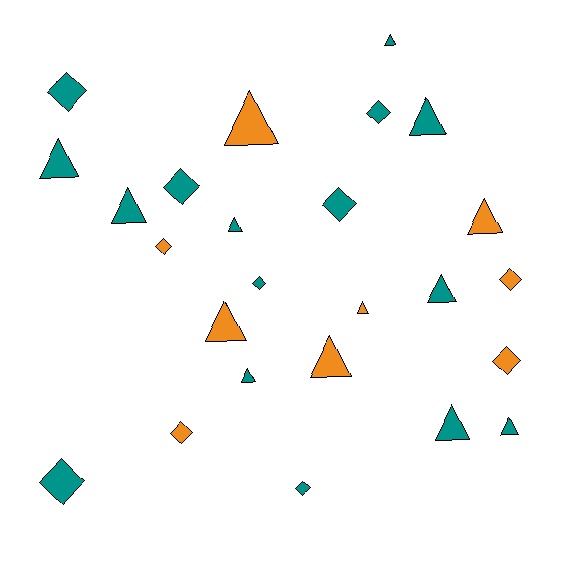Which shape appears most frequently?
Triangle, with 14 objects.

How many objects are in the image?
There are 25 objects.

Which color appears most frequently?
Teal, with 16 objects.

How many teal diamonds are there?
There are 7 teal diamonds.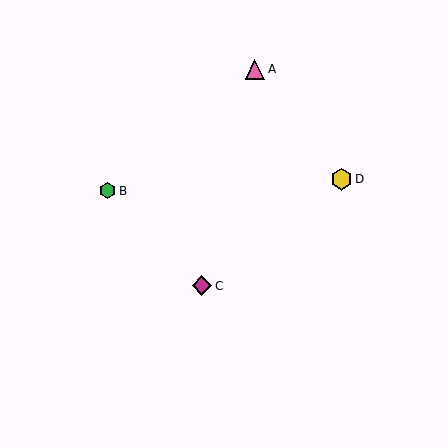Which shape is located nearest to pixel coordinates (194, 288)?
The magenta diamond (labeled C) at (202, 286) is nearest to that location.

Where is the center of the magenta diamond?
The center of the magenta diamond is at (202, 286).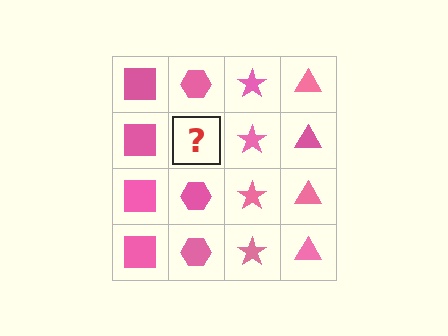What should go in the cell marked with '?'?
The missing cell should contain a pink hexagon.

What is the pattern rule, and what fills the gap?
The rule is that each column has a consistent shape. The gap should be filled with a pink hexagon.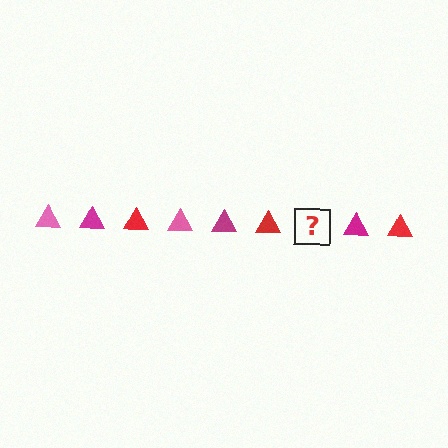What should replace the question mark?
The question mark should be replaced with a pink triangle.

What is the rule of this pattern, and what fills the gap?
The rule is that the pattern cycles through pink, magenta, red triangles. The gap should be filled with a pink triangle.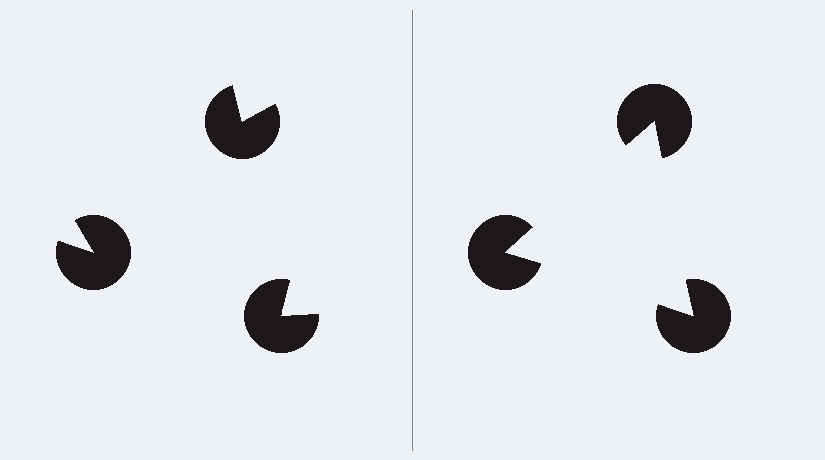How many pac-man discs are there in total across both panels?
6 — 3 on each side.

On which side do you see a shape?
An illusory triangle appears on the right side. On the left side the wedge cuts are rotated, so no coherent shape forms.